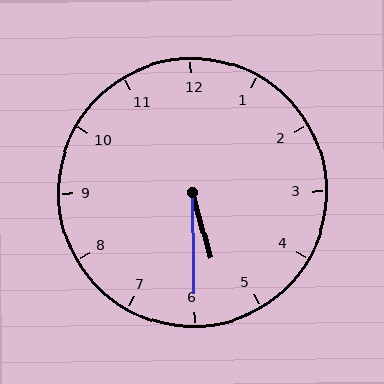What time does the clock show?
5:30.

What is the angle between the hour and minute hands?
Approximately 15 degrees.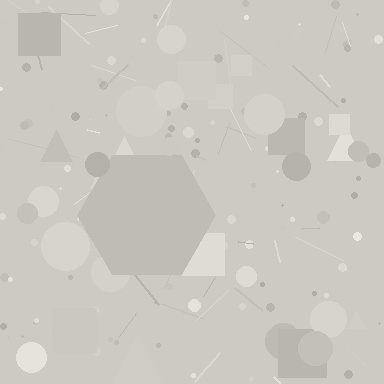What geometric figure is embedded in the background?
A hexagon is embedded in the background.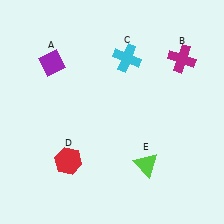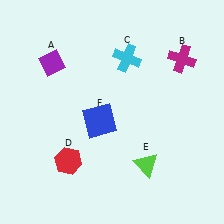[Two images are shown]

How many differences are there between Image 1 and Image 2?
There is 1 difference between the two images.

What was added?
A blue square (F) was added in Image 2.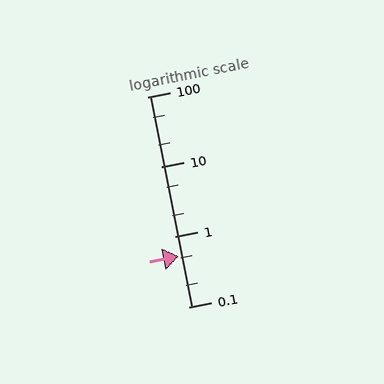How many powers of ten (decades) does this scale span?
The scale spans 3 decades, from 0.1 to 100.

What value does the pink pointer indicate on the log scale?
The pointer indicates approximately 0.53.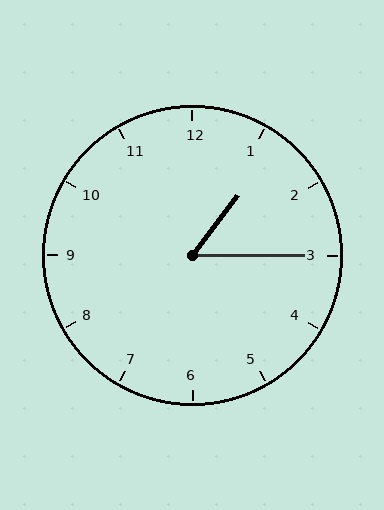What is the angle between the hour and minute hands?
Approximately 52 degrees.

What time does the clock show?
1:15.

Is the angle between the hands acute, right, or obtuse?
It is acute.